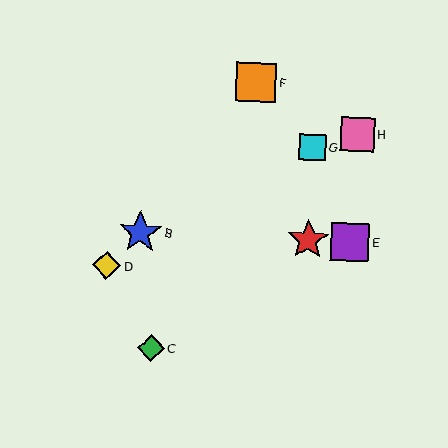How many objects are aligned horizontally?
3 objects (A, B, E) are aligned horizontally.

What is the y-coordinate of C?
Object C is at y≈348.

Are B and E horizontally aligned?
Yes, both are at y≈233.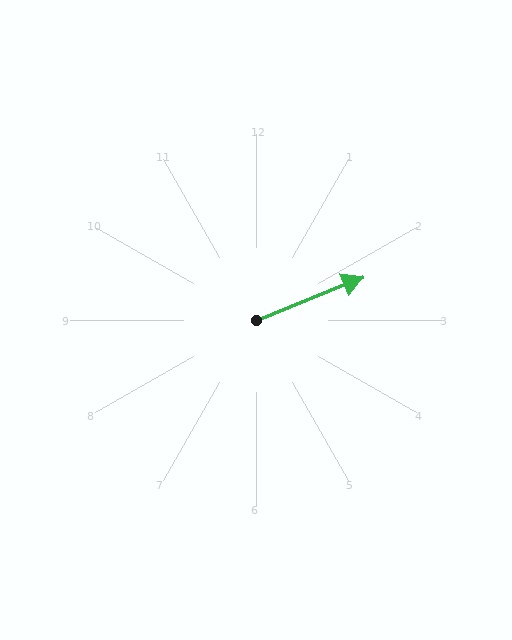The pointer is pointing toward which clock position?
Roughly 2 o'clock.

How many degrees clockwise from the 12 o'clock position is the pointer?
Approximately 68 degrees.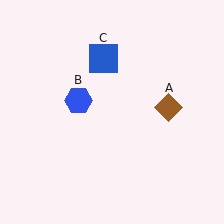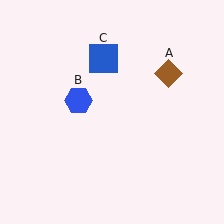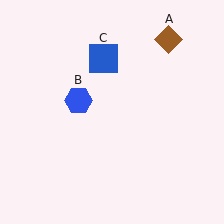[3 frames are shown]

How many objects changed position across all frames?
1 object changed position: brown diamond (object A).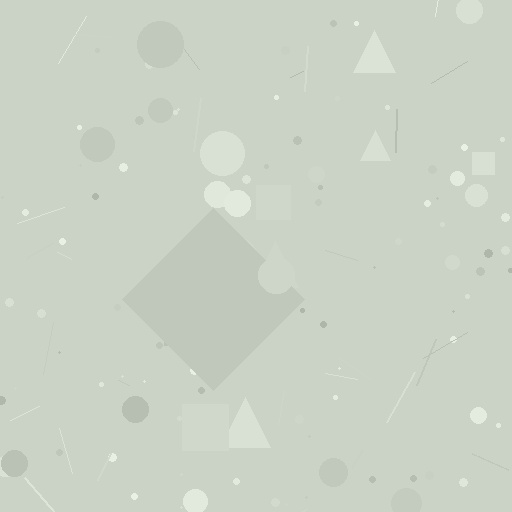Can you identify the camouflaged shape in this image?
The camouflaged shape is a diamond.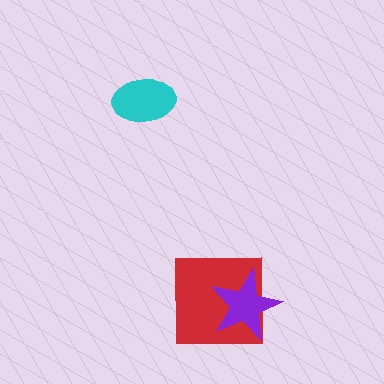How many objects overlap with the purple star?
1 object overlaps with the purple star.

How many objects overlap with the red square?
1 object overlaps with the red square.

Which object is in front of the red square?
The purple star is in front of the red square.